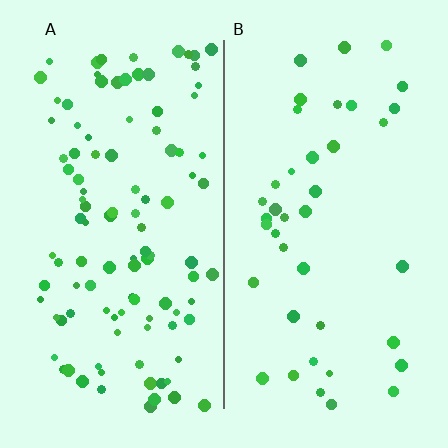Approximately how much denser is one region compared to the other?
Approximately 2.6× — region A over region B.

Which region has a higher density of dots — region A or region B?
A (the left).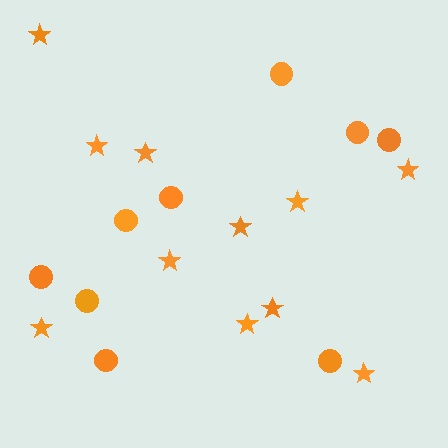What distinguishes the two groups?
There are 2 groups: one group of stars (11) and one group of circles (9).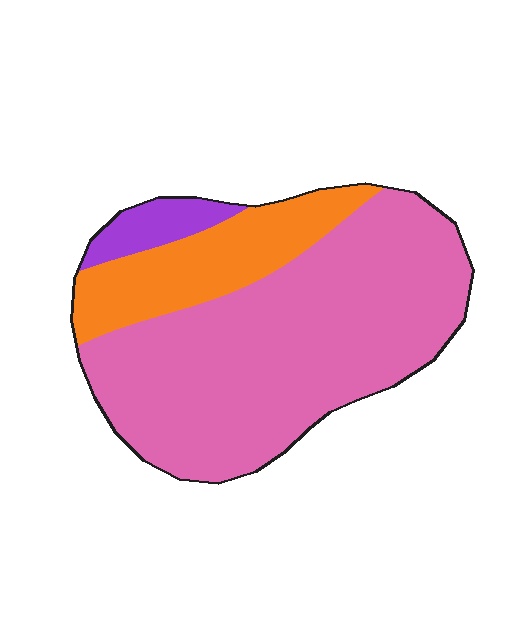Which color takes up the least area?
Purple, at roughly 5%.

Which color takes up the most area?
Pink, at roughly 70%.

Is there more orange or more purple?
Orange.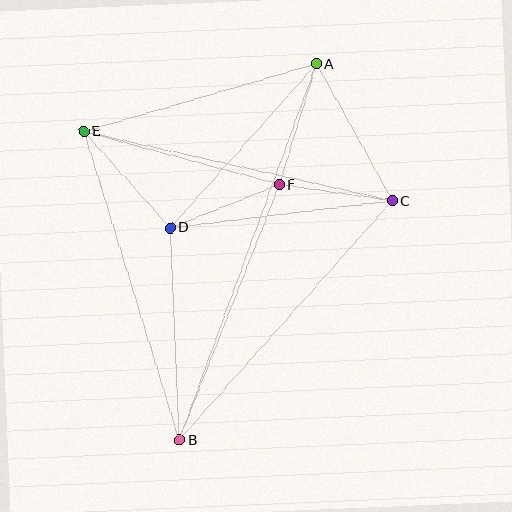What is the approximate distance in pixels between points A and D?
The distance between A and D is approximately 220 pixels.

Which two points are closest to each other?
Points C and F are closest to each other.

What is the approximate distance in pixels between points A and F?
The distance between A and F is approximately 126 pixels.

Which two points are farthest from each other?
Points A and B are farthest from each other.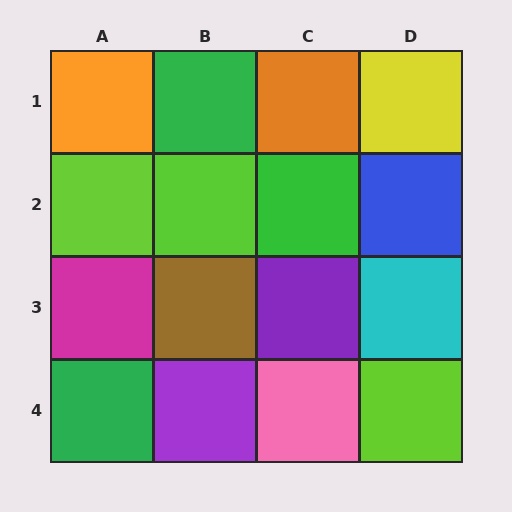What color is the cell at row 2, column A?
Lime.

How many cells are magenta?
1 cell is magenta.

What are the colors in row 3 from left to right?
Magenta, brown, purple, cyan.